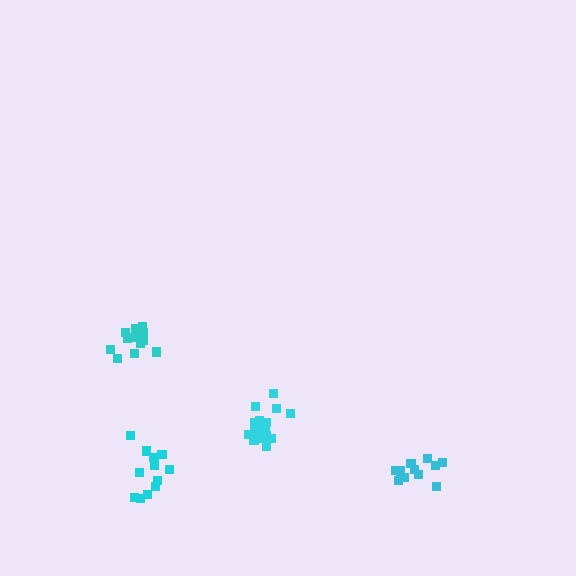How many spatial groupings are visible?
There are 4 spatial groupings.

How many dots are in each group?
Group 1: 14 dots, Group 2: 11 dots, Group 3: 12 dots, Group 4: 17 dots (54 total).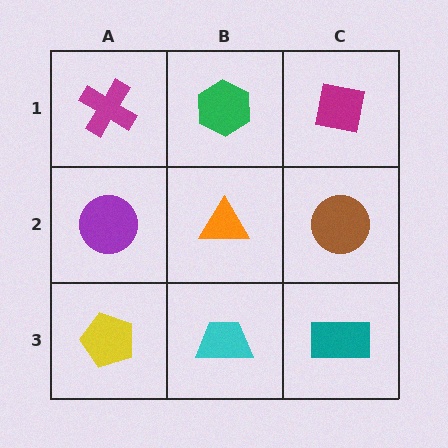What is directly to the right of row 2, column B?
A brown circle.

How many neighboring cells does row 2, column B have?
4.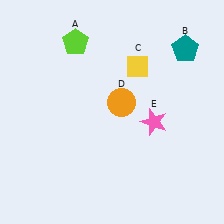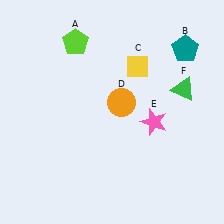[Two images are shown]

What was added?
A green triangle (F) was added in Image 2.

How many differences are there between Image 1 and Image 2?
There is 1 difference between the two images.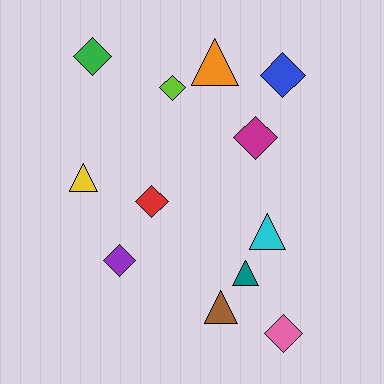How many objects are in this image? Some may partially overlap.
There are 12 objects.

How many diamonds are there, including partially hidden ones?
There are 7 diamonds.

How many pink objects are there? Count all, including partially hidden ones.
There is 1 pink object.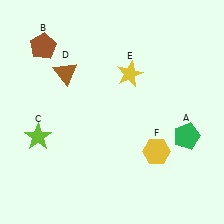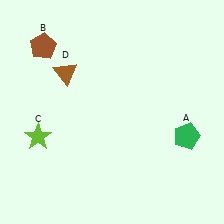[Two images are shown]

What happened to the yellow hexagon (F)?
The yellow hexagon (F) was removed in Image 2. It was in the bottom-right area of Image 1.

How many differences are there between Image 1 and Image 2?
There are 2 differences between the two images.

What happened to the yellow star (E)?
The yellow star (E) was removed in Image 2. It was in the top-right area of Image 1.